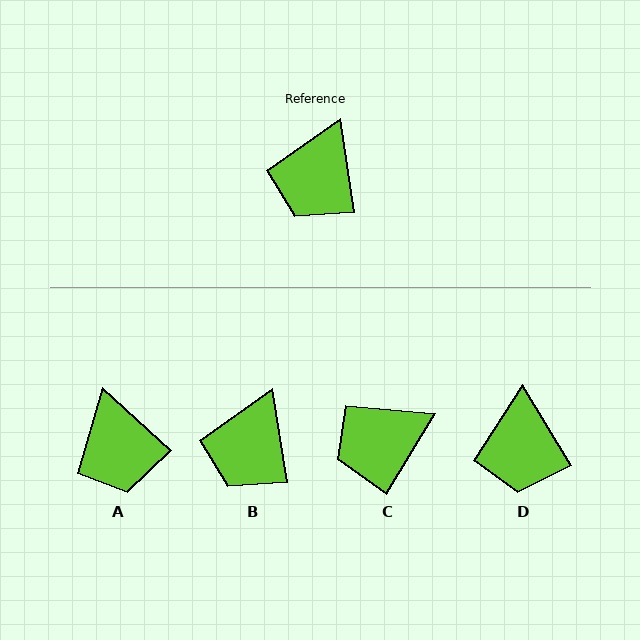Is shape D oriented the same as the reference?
No, it is off by about 22 degrees.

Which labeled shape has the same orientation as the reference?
B.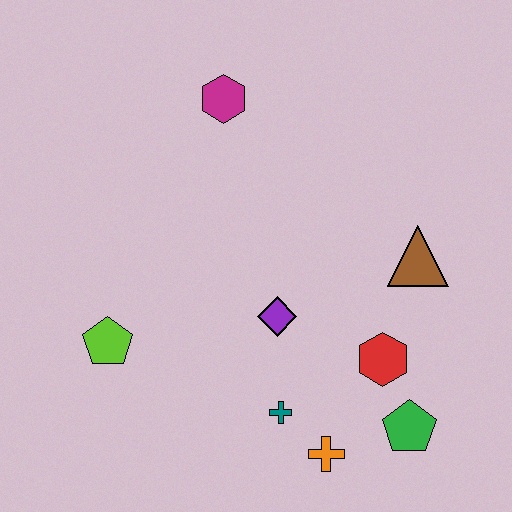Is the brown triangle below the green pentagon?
No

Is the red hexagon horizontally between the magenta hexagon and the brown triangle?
Yes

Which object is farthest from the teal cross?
The magenta hexagon is farthest from the teal cross.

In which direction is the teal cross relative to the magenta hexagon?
The teal cross is below the magenta hexagon.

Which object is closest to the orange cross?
The teal cross is closest to the orange cross.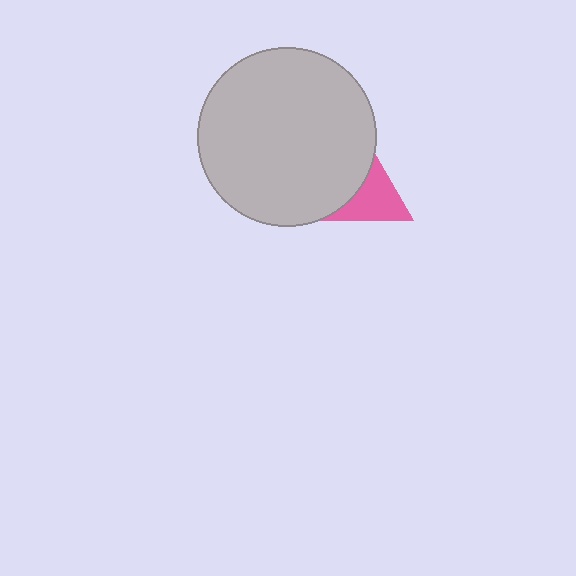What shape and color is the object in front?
The object in front is a light gray circle.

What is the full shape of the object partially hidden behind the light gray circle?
The partially hidden object is a pink triangle.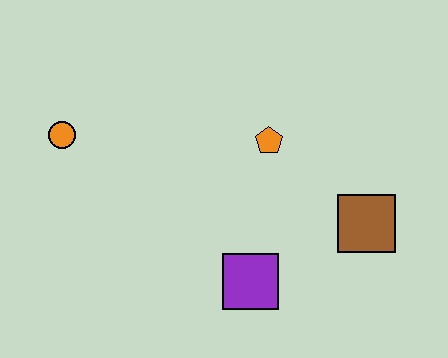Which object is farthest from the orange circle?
The brown square is farthest from the orange circle.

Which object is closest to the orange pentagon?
The brown square is closest to the orange pentagon.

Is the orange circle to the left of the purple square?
Yes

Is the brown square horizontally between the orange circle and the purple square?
No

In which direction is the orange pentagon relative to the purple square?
The orange pentagon is above the purple square.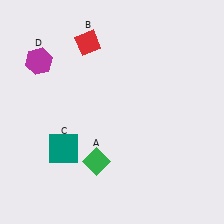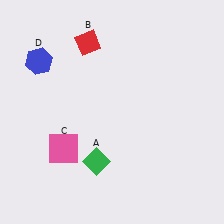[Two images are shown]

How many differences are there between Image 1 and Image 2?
There are 2 differences between the two images.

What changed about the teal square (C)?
In Image 1, C is teal. In Image 2, it changed to pink.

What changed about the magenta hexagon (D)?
In Image 1, D is magenta. In Image 2, it changed to blue.